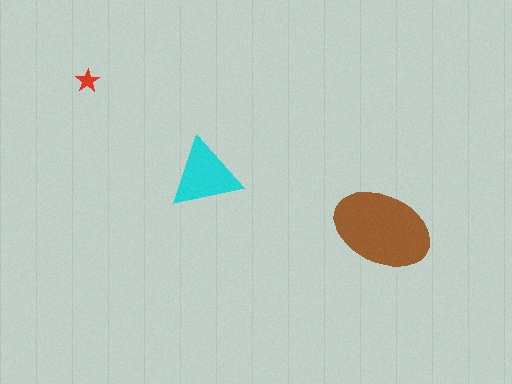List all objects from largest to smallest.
The brown ellipse, the cyan triangle, the red star.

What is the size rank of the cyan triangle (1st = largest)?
2nd.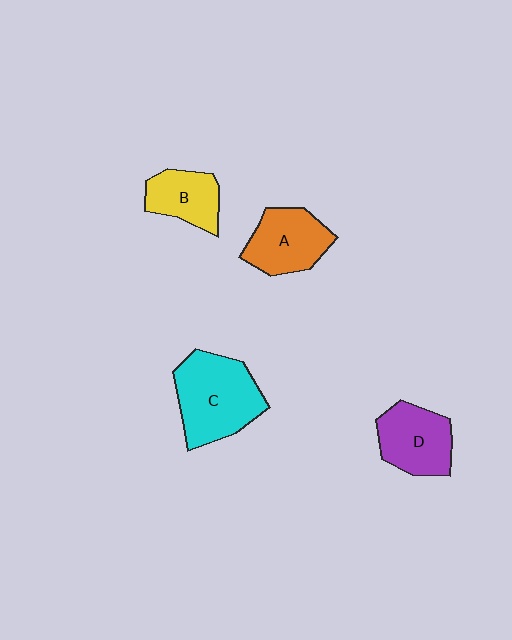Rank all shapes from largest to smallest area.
From largest to smallest: C (cyan), A (orange), D (purple), B (yellow).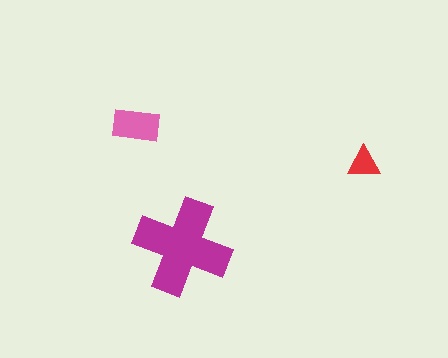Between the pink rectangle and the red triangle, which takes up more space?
The pink rectangle.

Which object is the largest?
The magenta cross.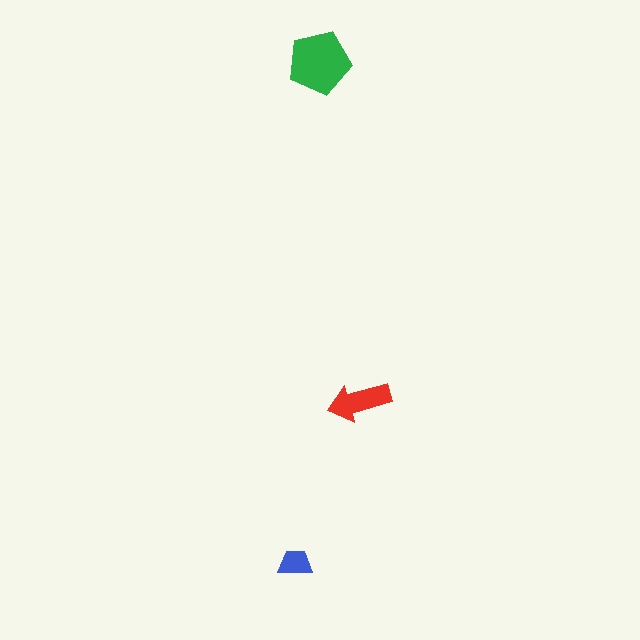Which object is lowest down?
The blue trapezoid is bottommost.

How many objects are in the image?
There are 3 objects in the image.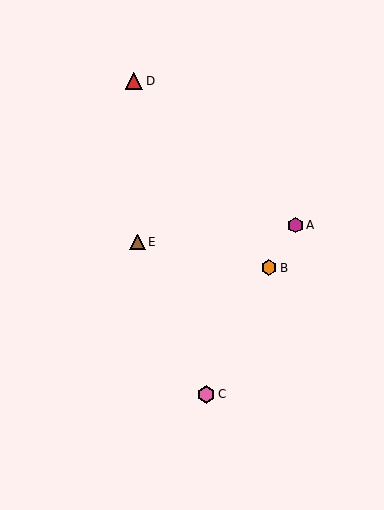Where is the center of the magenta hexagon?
The center of the magenta hexagon is at (295, 225).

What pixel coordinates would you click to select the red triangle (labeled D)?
Click at (134, 81) to select the red triangle D.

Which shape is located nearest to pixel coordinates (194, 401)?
The pink hexagon (labeled C) at (206, 394) is nearest to that location.